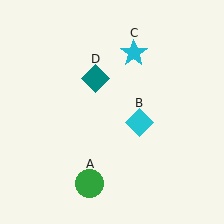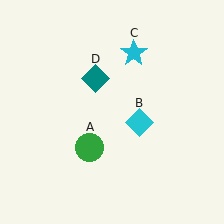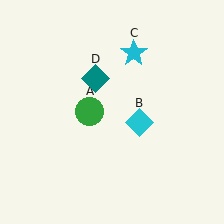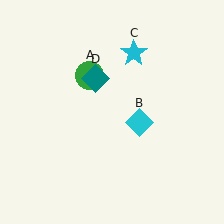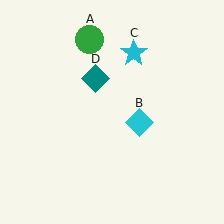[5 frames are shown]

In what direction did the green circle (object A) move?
The green circle (object A) moved up.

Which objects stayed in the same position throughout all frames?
Cyan diamond (object B) and cyan star (object C) and teal diamond (object D) remained stationary.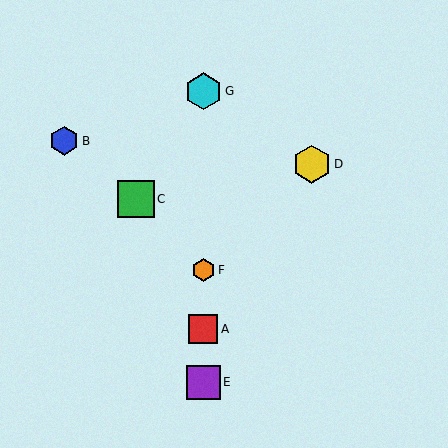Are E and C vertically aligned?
No, E is at x≈203 and C is at x≈136.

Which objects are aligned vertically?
Objects A, E, F, G are aligned vertically.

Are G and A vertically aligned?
Yes, both are at x≈203.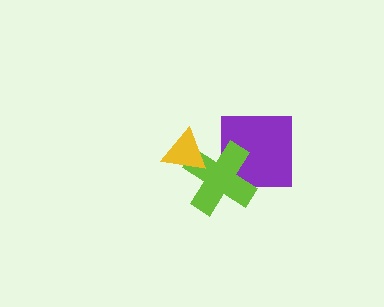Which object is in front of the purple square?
The lime cross is in front of the purple square.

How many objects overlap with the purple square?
1 object overlaps with the purple square.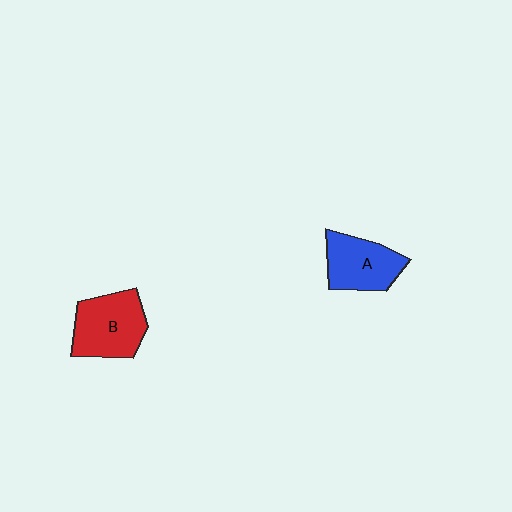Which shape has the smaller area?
Shape A (blue).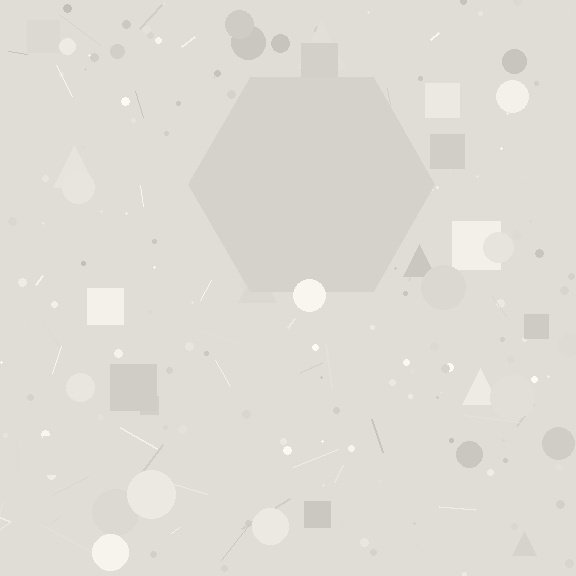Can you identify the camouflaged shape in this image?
The camouflaged shape is a hexagon.